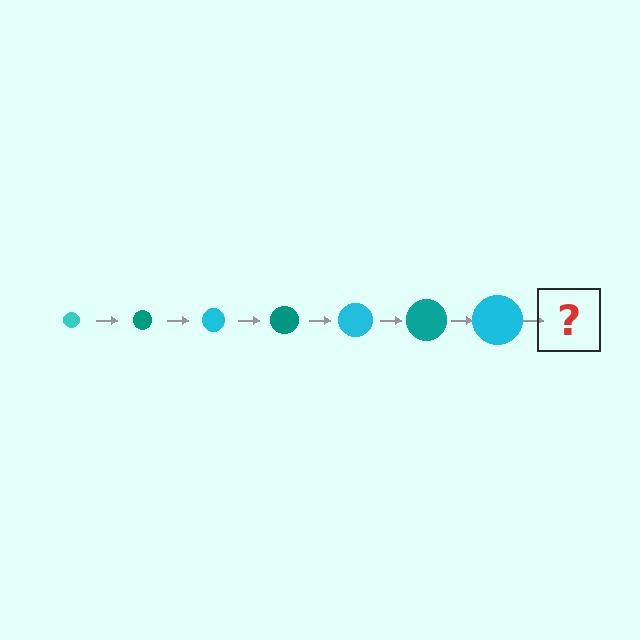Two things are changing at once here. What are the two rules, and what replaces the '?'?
The two rules are that the circle grows larger each step and the color cycles through cyan and teal. The '?' should be a teal circle, larger than the previous one.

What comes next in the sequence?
The next element should be a teal circle, larger than the previous one.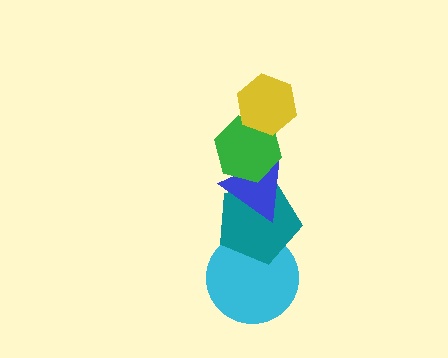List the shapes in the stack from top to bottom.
From top to bottom: the yellow hexagon, the green hexagon, the blue triangle, the teal pentagon, the cyan circle.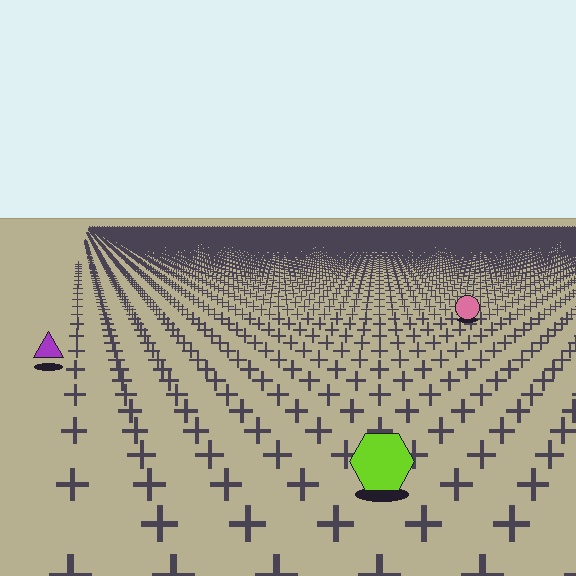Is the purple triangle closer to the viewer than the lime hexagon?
No. The lime hexagon is closer — you can tell from the texture gradient: the ground texture is coarser near it.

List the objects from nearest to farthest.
From nearest to farthest: the lime hexagon, the purple triangle, the pink circle.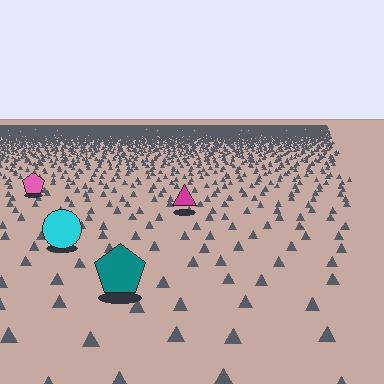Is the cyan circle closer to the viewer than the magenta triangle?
Yes. The cyan circle is closer — you can tell from the texture gradient: the ground texture is coarser near it.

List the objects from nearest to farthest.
From nearest to farthest: the teal pentagon, the cyan circle, the magenta triangle, the pink pentagon.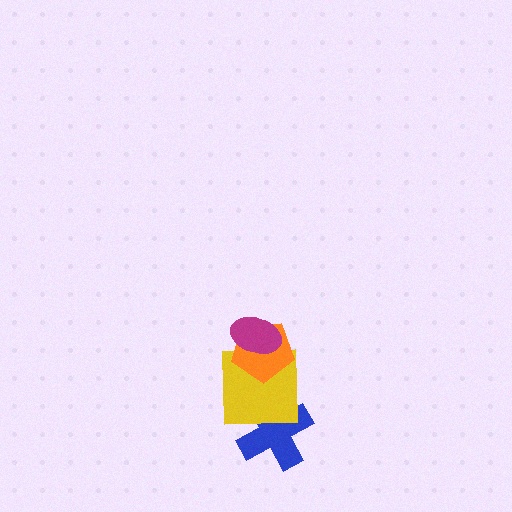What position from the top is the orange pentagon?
The orange pentagon is 2nd from the top.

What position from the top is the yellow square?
The yellow square is 3rd from the top.